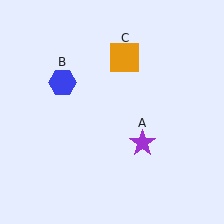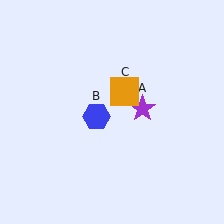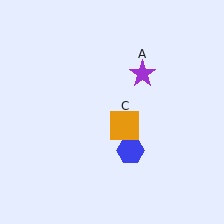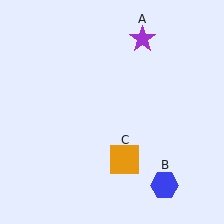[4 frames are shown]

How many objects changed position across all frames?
3 objects changed position: purple star (object A), blue hexagon (object B), orange square (object C).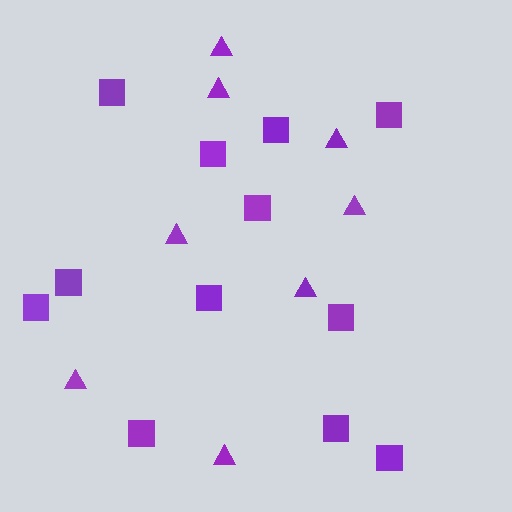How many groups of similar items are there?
There are 2 groups: one group of triangles (8) and one group of squares (12).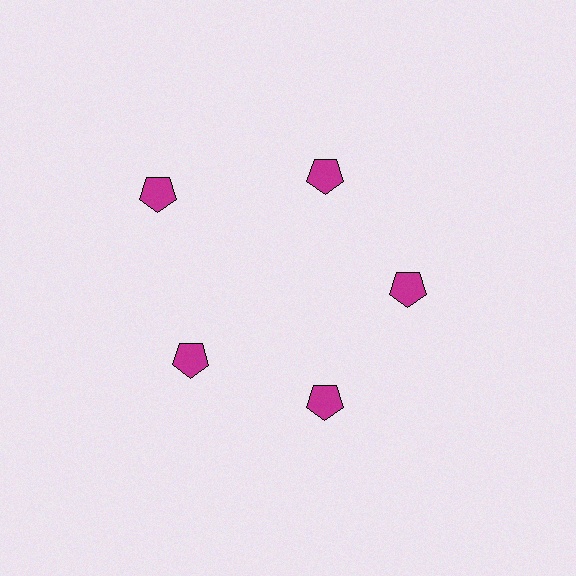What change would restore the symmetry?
The symmetry would be restored by moving it inward, back onto the ring so that all 5 pentagons sit at equal angles and equal distance from the center.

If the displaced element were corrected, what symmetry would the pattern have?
It would have 5-fold rotational symmetry — the pattern would map onto itself every 72 degrees.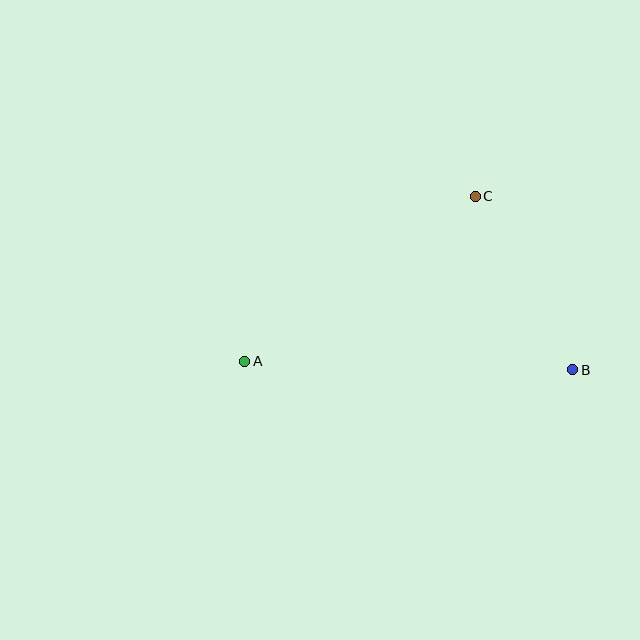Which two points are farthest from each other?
Points A and B are farthest from each other.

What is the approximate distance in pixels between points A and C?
The distance between A and C is approximately 283 pixels.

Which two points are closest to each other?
Points B and C are closest to each other.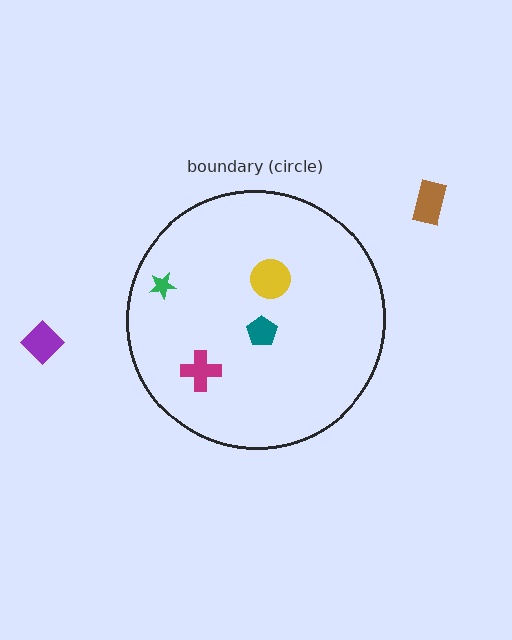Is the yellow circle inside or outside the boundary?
Inside.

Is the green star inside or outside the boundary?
Inside.